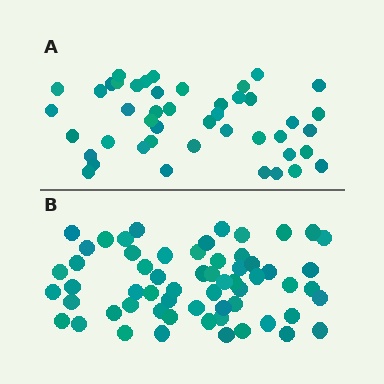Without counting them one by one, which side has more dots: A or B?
Region B (the bottom region) has more dots.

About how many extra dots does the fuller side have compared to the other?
Region B has approximately 15 more dots than region A.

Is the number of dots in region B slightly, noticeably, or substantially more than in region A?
Region B has noticeably more, but not dramatically so. The ratio is roughly 1.3 to 1.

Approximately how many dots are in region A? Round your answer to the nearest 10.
About 40 dots. (The exact count is 45, which rounds to 40.)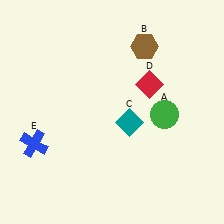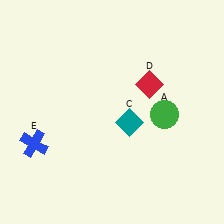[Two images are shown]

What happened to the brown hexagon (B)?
The brown hexagon (B) was removed in Image 2. It was in the top-right area of Image 1.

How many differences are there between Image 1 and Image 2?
There is 1 difference between the two images.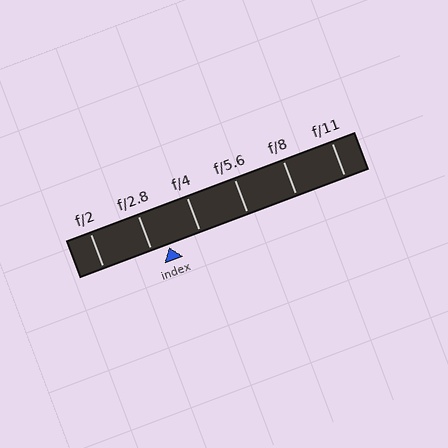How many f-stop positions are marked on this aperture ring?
There are 6 f-stop positions marked.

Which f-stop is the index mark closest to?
The index mark is closest to f/2.8.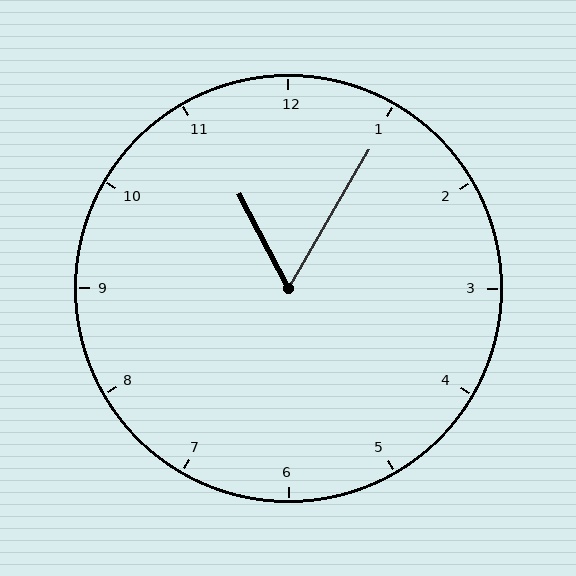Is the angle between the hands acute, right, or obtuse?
It is acute.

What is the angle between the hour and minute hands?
Approximately 58 degrees.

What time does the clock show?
11:05.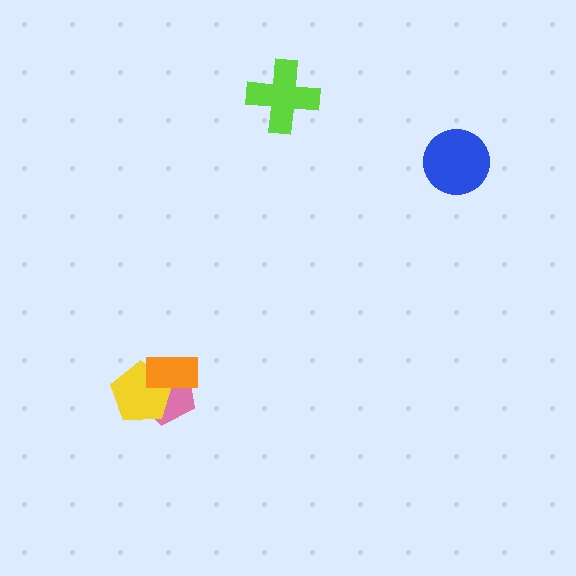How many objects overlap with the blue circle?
0 objects overlap with the blue circle.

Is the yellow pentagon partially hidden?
Yes, it is partially covered by another shape.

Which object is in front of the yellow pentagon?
The orange rectangle is in front of the yellow pentagon.